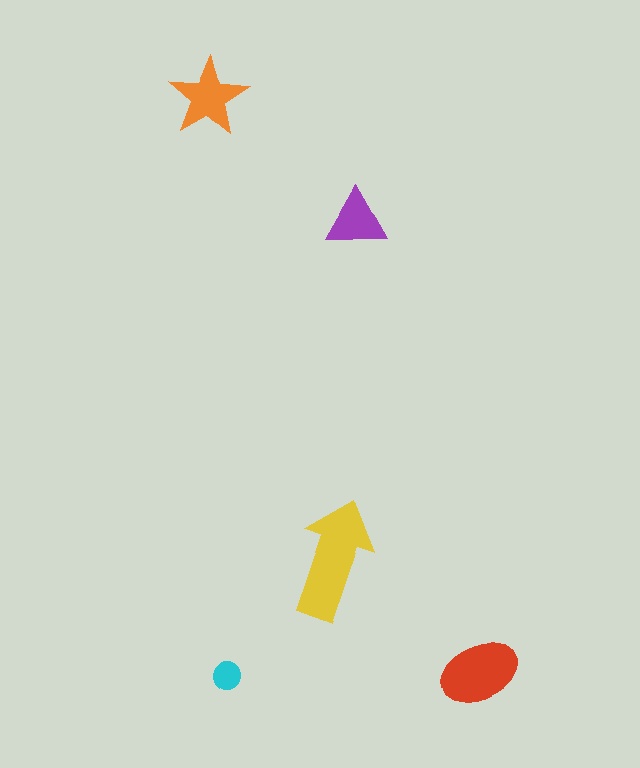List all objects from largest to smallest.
The yellow arrow, the red ellipse, the orange star, the purple triangle, the cyan circle.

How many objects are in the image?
There are 5 objects in the image.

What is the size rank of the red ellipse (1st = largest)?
2nd.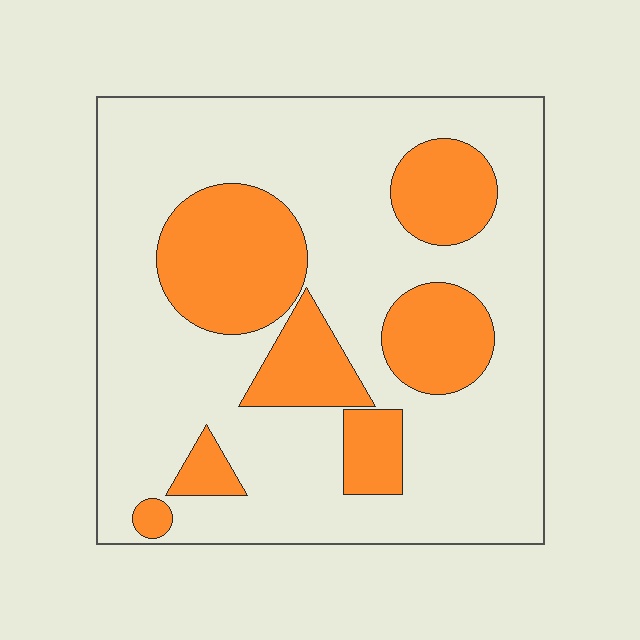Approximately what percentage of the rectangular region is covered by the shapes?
Approximately 25%.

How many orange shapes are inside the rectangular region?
7.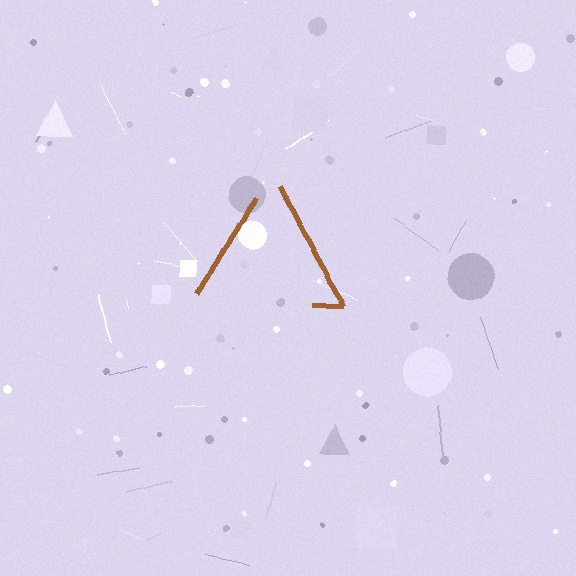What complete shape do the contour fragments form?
The contour fragments form a triangle.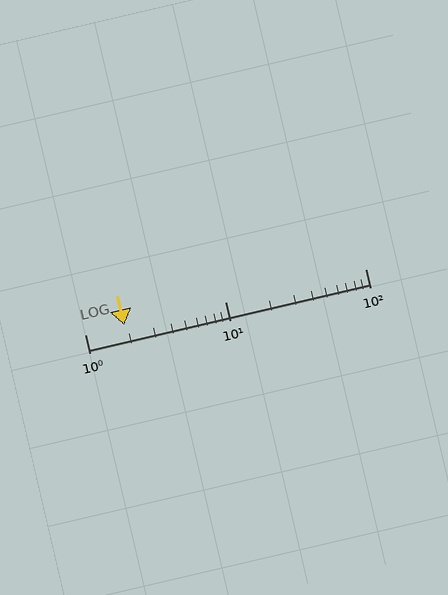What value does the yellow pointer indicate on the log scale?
The pointer indicates approximately 1.9.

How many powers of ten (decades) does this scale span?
The scale spans 2 decades, from 1 to 100.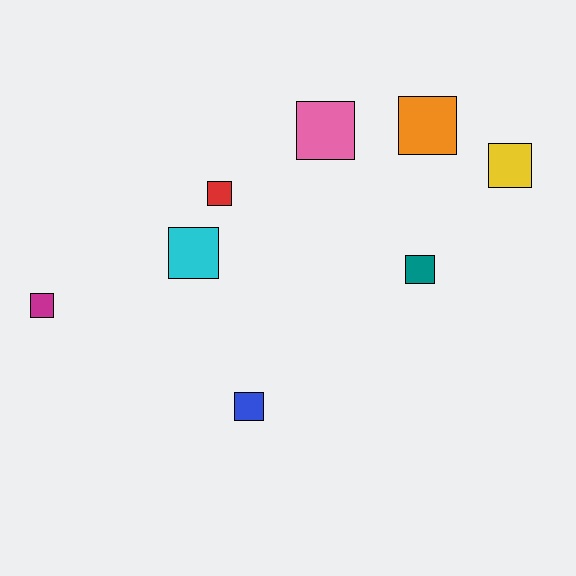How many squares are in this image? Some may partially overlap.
There are 8 squares.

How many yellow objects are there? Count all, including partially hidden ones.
There is 1 yellow object.